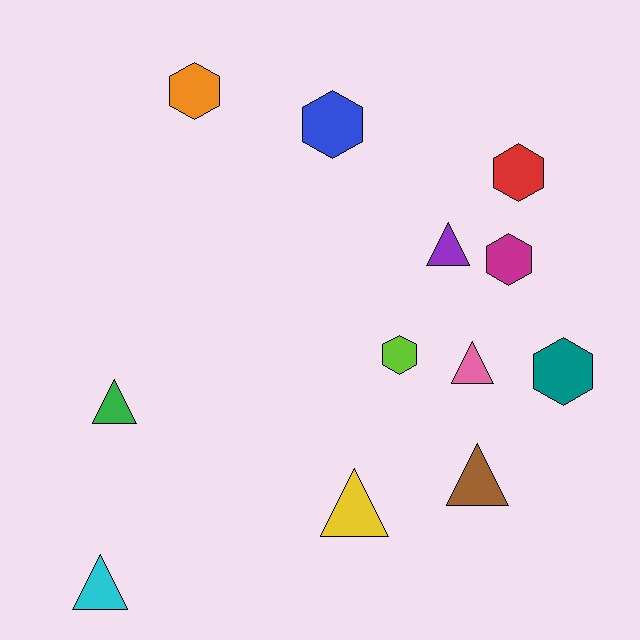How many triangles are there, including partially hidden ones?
There are 6 triangles.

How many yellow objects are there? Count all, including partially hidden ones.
There is 1 yellow object.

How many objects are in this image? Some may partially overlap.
There are 12 objects.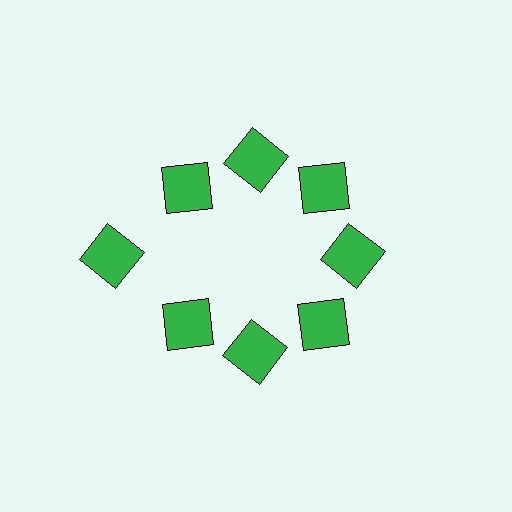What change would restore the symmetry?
The symmetry would be restored by moving it inward, back onto the ring so that all 8 squares sit at equal angles and equal distance from the center.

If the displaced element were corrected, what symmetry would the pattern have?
It would have 8-fold rotational symmetry — the pattern would map onto itself every 45 degrees.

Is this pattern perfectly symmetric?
No. The 8 green squares are arranged in a ring, but one element near the 9 o'clock position is pushed outward from the center, breaking the 8-fold rotational symmetry.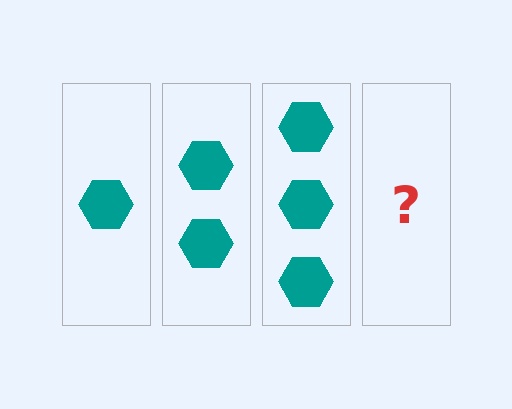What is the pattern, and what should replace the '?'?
The pattern is that each step adds one more hexagon. The '?' should be 4 hexagons.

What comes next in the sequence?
The next element should be 4 hexagons.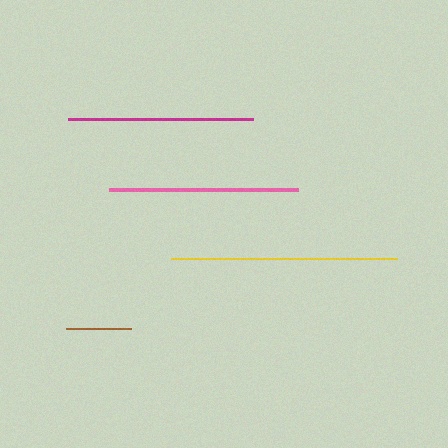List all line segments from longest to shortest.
From longest to shortest: yellow, pink, magenta, brown.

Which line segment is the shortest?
The brown line is the shortest at approximately 65 pixels.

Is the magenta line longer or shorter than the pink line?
The pink line is longer than the magenta line.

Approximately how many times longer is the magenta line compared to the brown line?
The magenta line is approximately 2.9 times the length of the brown line.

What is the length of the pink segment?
The pink segment is approximately 190 pixels long.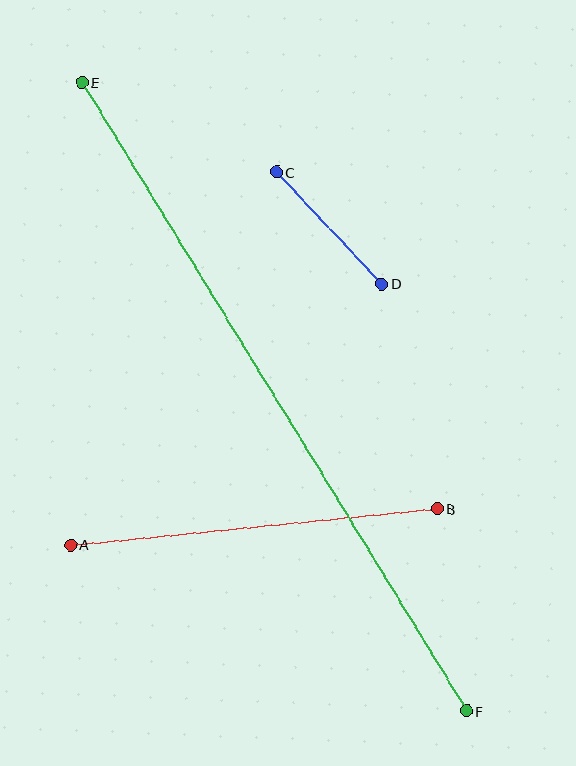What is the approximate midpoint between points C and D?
The midpoint is at approximately (329, 228) pixels.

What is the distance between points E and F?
The distance is approximately 737 pixels.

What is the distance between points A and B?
The distance is approximately 368 pixels.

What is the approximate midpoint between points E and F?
The midpoint is at approximately (274, 397) pixels.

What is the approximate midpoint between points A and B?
The midpoint is at approximately (254, 527) pixels.